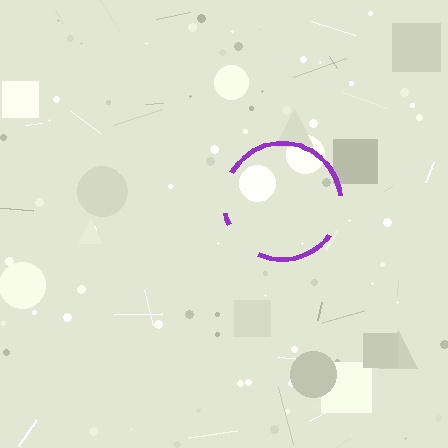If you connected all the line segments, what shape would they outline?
They would outline a circle.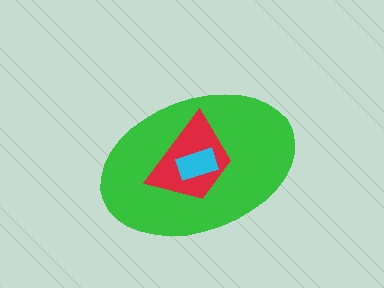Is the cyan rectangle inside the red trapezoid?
Yes.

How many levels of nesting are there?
3.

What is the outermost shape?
The green ellipse.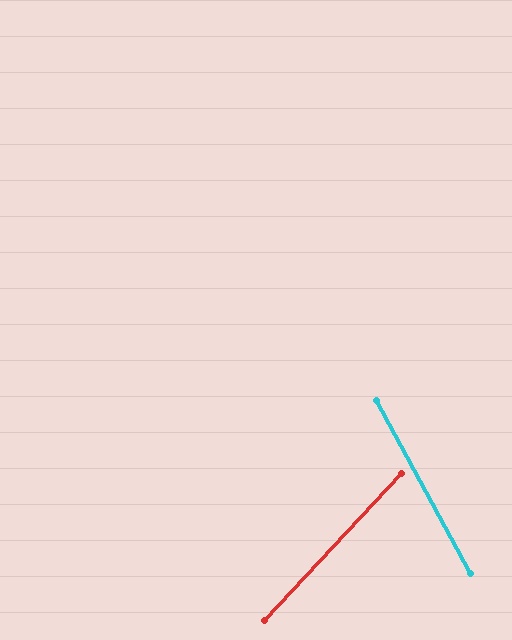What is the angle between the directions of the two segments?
Approximately 72 degrees.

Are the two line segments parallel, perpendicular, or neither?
Neither parallel nor perpendicular — they differ by about 72°.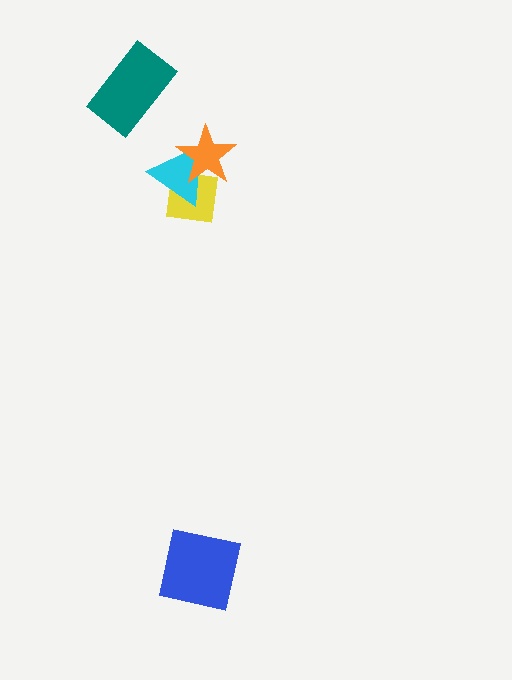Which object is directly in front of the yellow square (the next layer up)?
The cyan triangle is directly in front of the yellow square.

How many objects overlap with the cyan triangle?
2 objects overlap with the cyan triangle.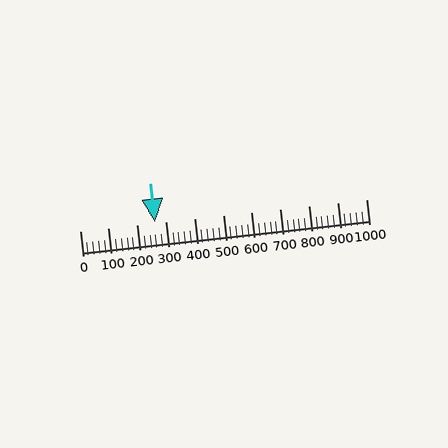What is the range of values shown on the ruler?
The ruler shows values from 0 to 1000.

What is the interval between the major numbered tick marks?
The major tick marks are spaced 100 units apart.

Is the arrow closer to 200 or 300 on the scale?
The arrow is closer to 300.